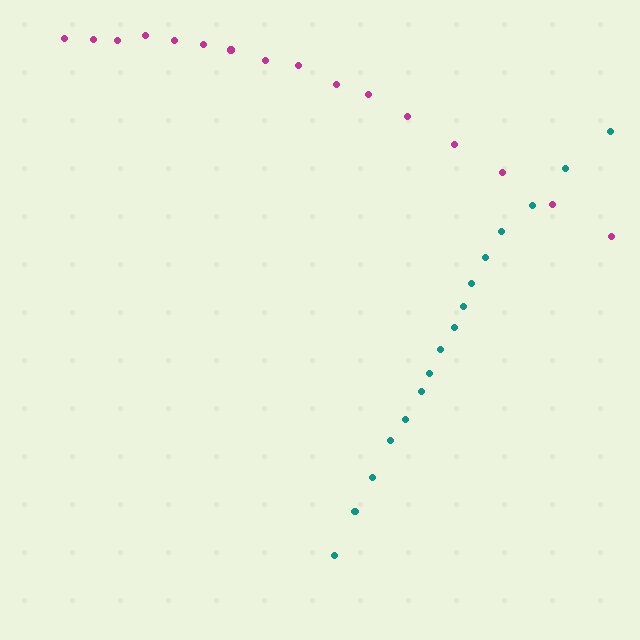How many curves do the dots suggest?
There are 2 distinct paths.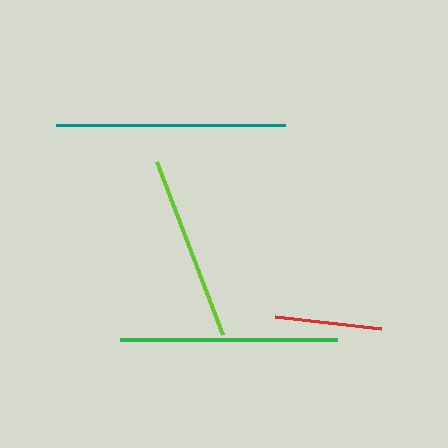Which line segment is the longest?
The teal line is the longest at approximately 229 pixels.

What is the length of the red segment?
The red segment is approximately 107 pixels long.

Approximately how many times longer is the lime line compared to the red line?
The lime line is approximately 1.7 times the length of the red line.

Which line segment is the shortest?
The red line is the shortest at approximately 107 pixels.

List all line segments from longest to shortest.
From longest to shortest: teal, green, lime, red.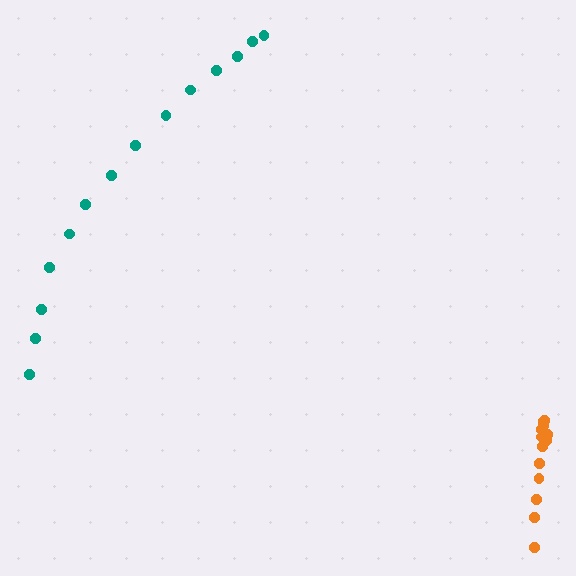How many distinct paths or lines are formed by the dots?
There are 2 distinct paths.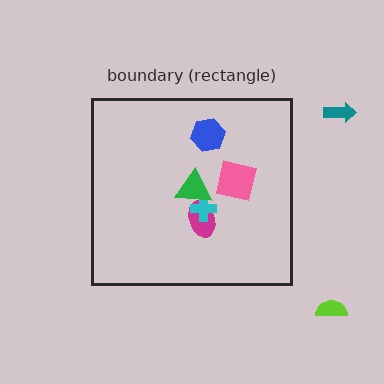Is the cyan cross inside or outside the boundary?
Inside.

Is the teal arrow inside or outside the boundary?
Outside.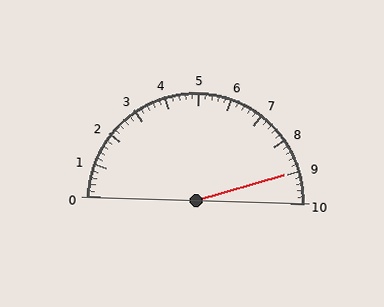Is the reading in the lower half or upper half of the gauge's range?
The reading is in the upper half of the range (0 to 10).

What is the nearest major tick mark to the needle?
The nearest major tick mark is 9.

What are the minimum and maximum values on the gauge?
The gauge ranges from 0 to 10.